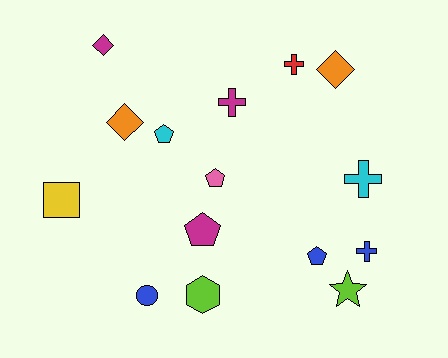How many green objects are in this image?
There are no green objects.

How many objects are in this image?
There are 15 objects.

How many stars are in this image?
There is 1 star.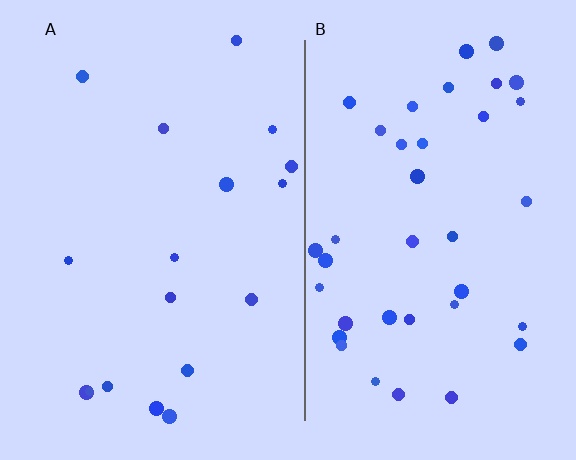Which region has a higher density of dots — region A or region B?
B (the right).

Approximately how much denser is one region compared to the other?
Approximately 2.2× — region B over region A.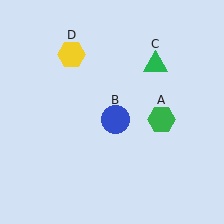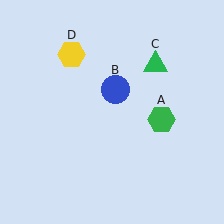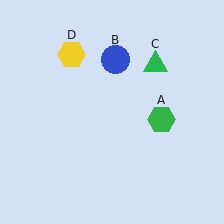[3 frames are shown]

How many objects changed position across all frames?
1 object changed position: blue circle (object B).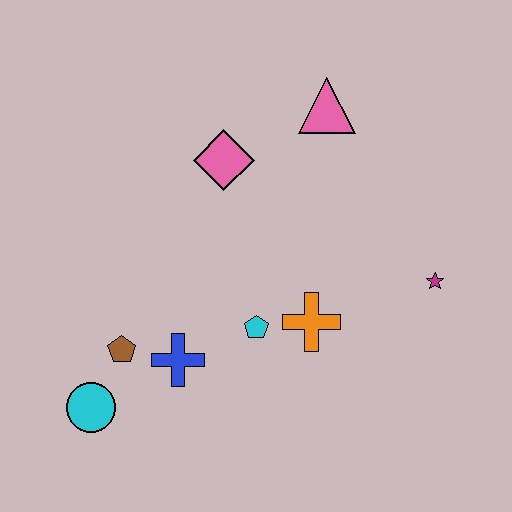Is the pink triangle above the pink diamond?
Yes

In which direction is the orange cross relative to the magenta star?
The orange cross is to the left of the magenta star.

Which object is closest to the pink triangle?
The pink diamond is closest to the pink triangle.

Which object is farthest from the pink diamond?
The cyan circle is farthest from the pink diamond.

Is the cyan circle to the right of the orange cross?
No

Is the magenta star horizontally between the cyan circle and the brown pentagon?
No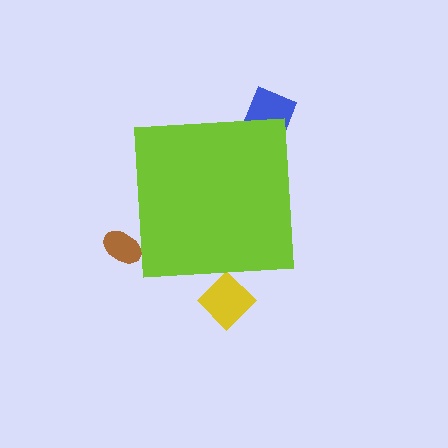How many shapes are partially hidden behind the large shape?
3 shapes are partially hidden.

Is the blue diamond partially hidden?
Yes, the blue diamond is partially hidden behind the lime square.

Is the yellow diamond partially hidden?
Yes, the yellow diamond is partially hidden behind the lime square.